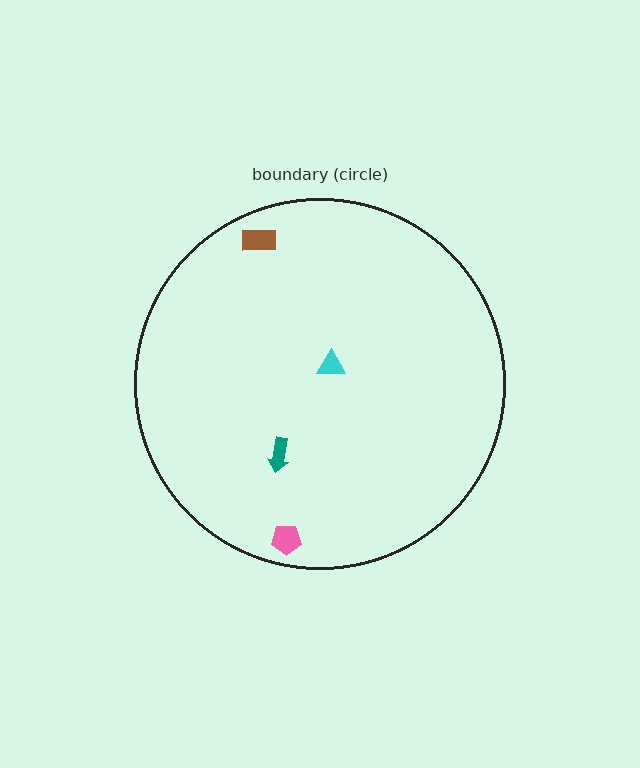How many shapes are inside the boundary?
4 inside, 0 outside.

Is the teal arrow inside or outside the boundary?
Inside.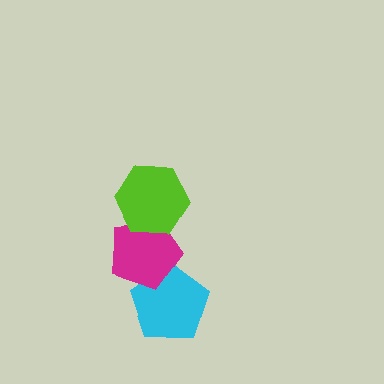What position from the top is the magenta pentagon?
The magenta pentagon is 2nd from the top.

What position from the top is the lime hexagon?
The lime hexagon is 1st from the top.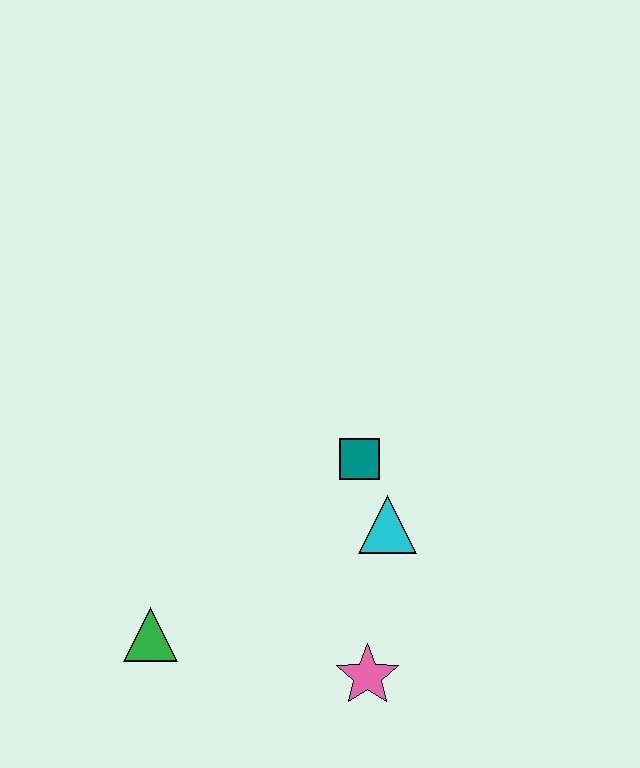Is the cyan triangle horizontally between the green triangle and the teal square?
No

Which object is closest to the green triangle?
The pink star is closest to the green triangle.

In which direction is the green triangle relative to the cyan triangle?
The green triangle is to the left of the cyan triangle.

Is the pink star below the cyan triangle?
Yes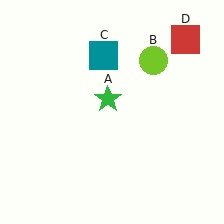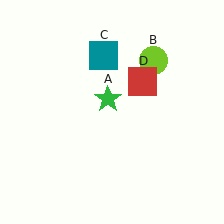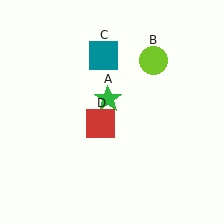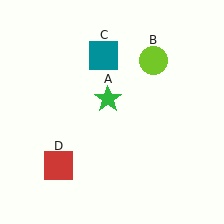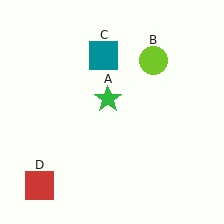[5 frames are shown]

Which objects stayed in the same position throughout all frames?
Green star (object A) and lime circle (object B) and teal square (object C) remained stationary.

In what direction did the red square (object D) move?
The red square (object D) moved down and to the left.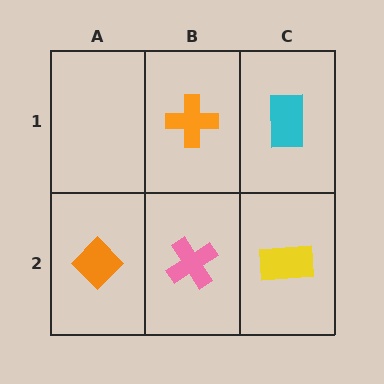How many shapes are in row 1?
2 shapes.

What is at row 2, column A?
An orange diamond.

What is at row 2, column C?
A yellow rectangle.